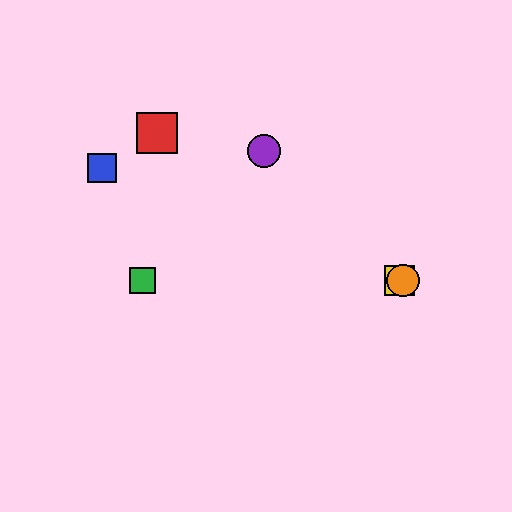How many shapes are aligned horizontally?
3 shapes (the green square, the yellow square, the orange circle) are aligned horizontally.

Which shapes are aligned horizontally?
The green square, the yellow square, the orange circle are aligned horizontally.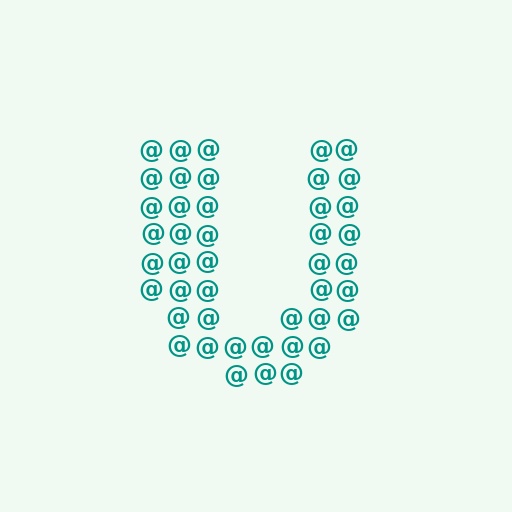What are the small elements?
The small elements are at signs.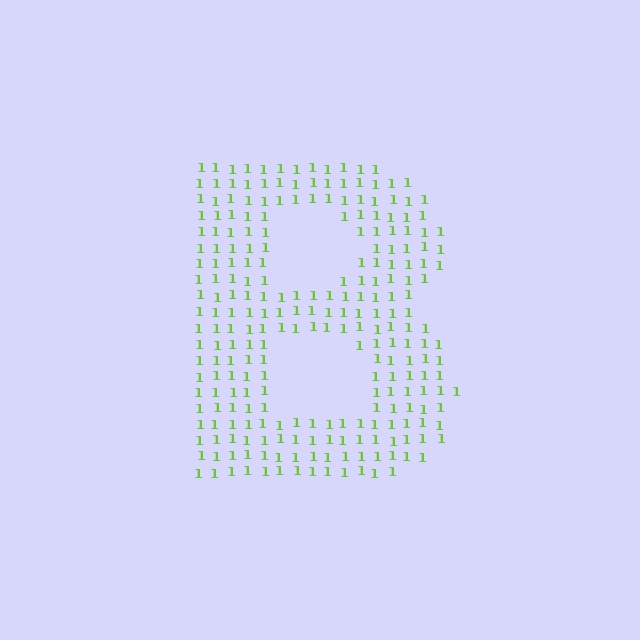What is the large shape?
The large shape is the letter B.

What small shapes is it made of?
It is made of small digit 1's.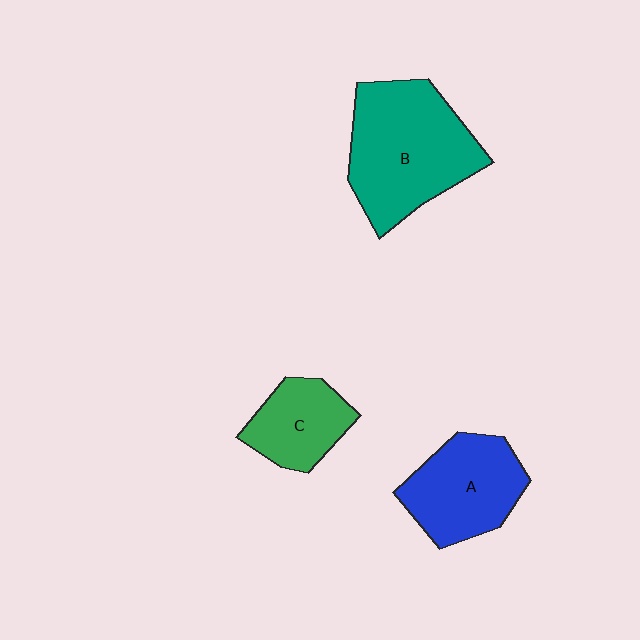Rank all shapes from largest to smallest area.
From largest to smallest: B (teal), A (blue), C (green).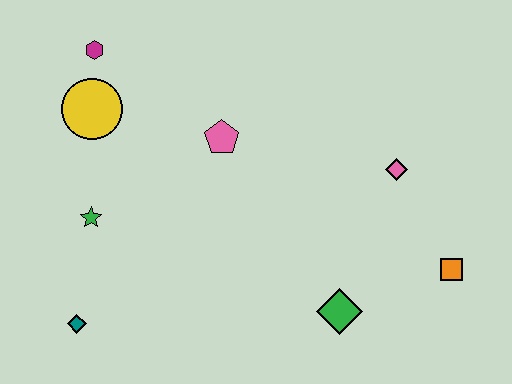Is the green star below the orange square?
No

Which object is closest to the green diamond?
The orange square is closest to the green diamond.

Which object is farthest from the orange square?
The magenta hexagon is farthest from the orange square.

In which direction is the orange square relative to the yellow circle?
The orange square is to the right of the yellow circle.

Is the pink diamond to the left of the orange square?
Yes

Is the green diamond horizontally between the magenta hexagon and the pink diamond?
Yes